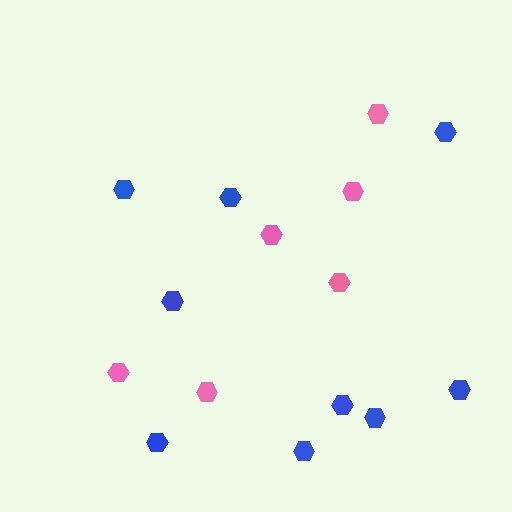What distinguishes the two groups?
There are 2 groups: one group of blue hexagons (9) and one group of pink hexagons (6).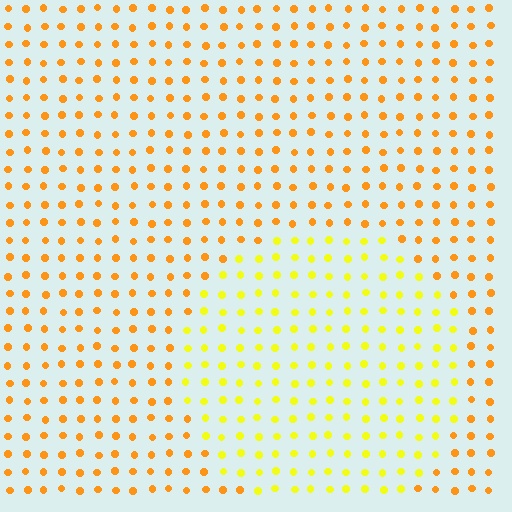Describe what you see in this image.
The image is filled with small orange elements in a uniform arrangement. A circle-shaped region is visible where the elements are tinted to a slightly different hue, forming a subtle color boundary.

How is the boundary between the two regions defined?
The boundary is defined purely by a slight shift in hue (about 30 degrees). Spacing, size, and orientation are identical on both sides.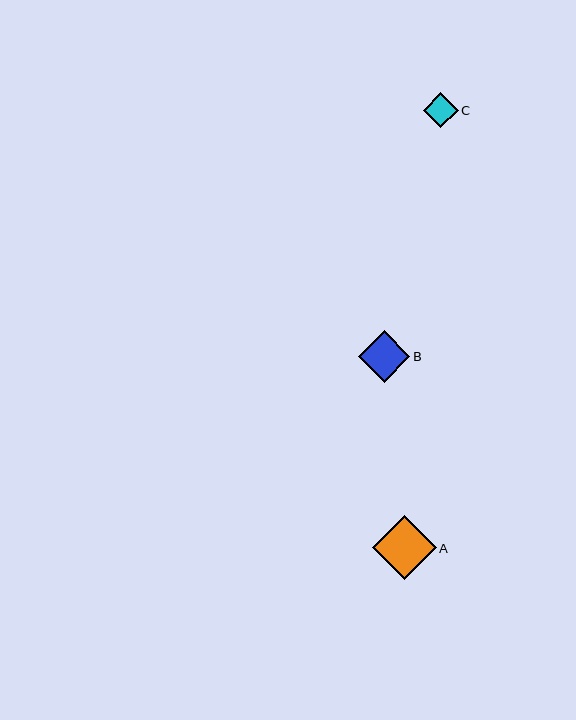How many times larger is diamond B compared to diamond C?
Diamond B is approximately 1.5 times the size of diamond C.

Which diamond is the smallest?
Diamond C is the smallest with a size of approximately 35 pixels.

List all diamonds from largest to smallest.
From largest to smallest: A, B, C.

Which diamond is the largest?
Diamond A is the largest with a size of approximately 64 pixels.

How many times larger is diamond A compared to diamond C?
Diamond A is approximately 1.8 times the size of diamond C.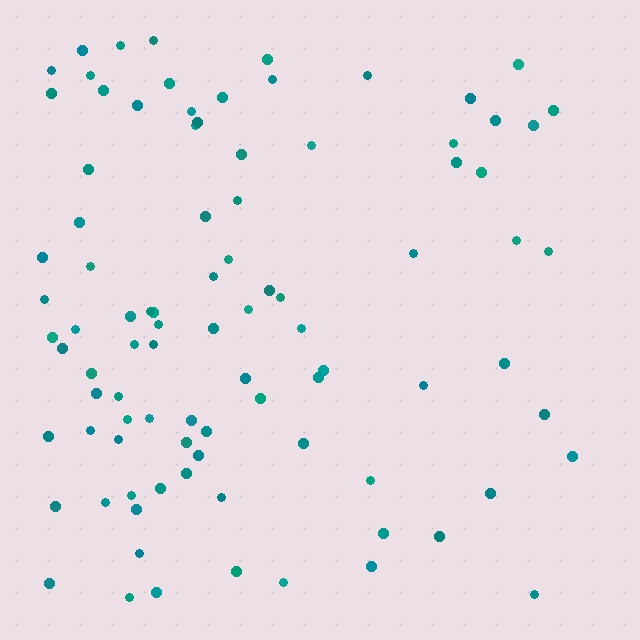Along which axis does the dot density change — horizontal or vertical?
Horizontal.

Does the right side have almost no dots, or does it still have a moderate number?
Still a moderate number, just noticeably fewer than the left.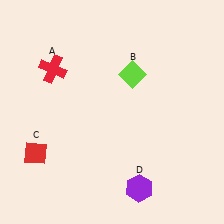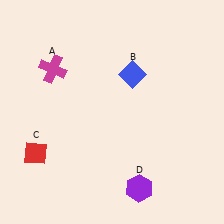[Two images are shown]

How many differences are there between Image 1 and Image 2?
There are 2 differences between the two images.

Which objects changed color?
A changed from red to magenta. B changed from lime to blue.